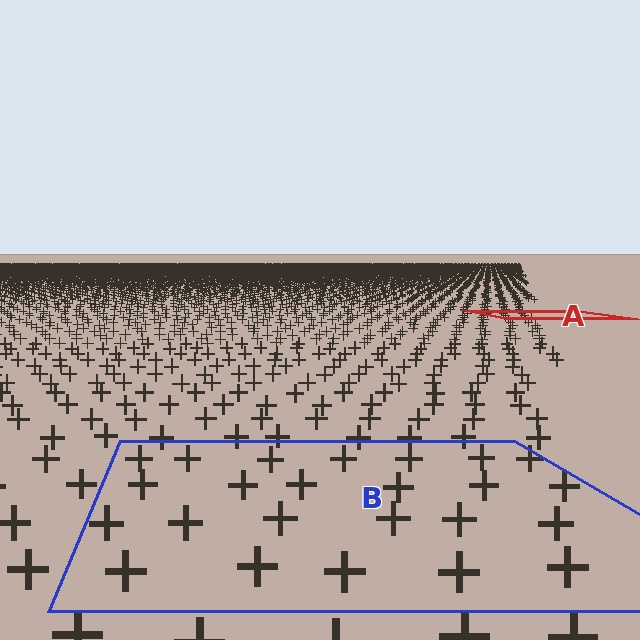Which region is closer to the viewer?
Region B is closer. The texture elements there are larger and more spread out.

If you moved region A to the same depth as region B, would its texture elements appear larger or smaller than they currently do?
They would appear larger. At a closer depth, the same texture elements are projected at a bigger on-screen size.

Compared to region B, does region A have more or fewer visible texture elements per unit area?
Region A has more texture elements per unit area — they are packed more densely because it is farther away.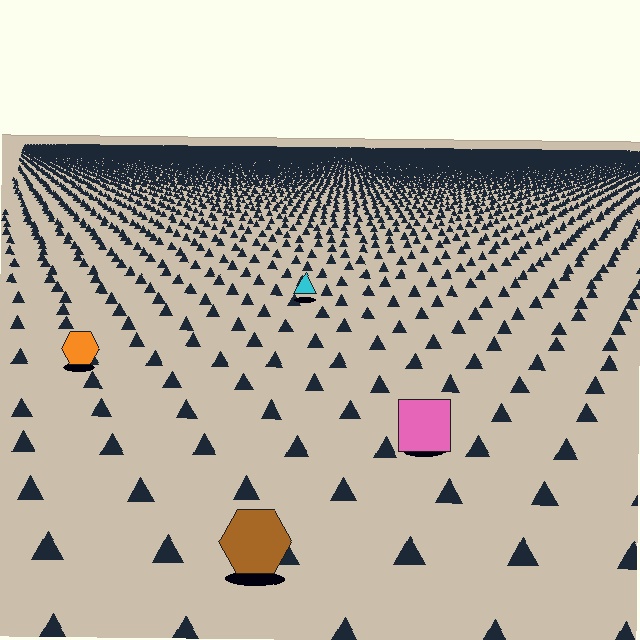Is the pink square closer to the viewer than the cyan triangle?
Yes. The pink square is closer — you can tell from the texture gradient: the ground texture is coarser near it.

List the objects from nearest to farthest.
From nearest to farthest: the brown hexagon, the pink square, the orange hexagon, the cyan triangle.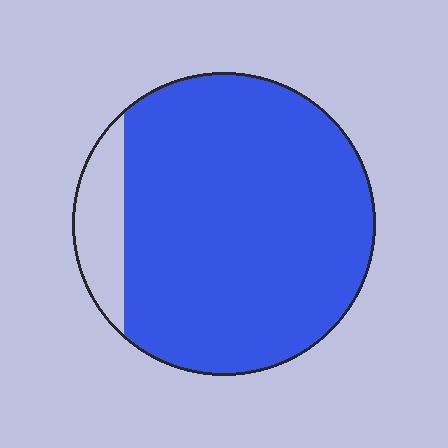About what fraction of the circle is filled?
About seven eighths (7/8).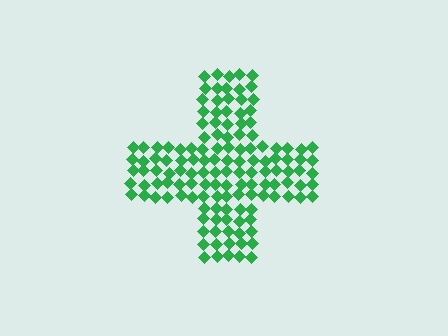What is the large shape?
The large shape is a cross.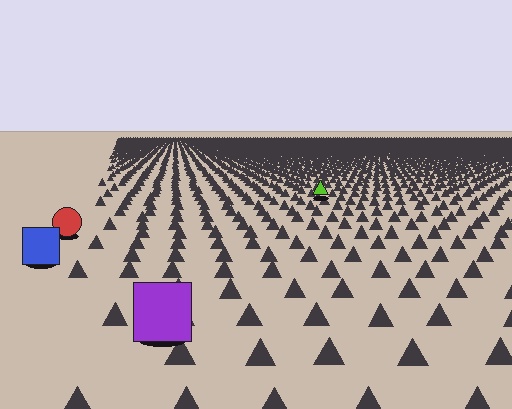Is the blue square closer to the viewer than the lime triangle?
Yes. The blue square is closer — you can tell from the texture gradient: the ground texture is coarser near it.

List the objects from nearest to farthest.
From nearest to farthest: the purple square, the blue square, the red circle, the lime triangle.